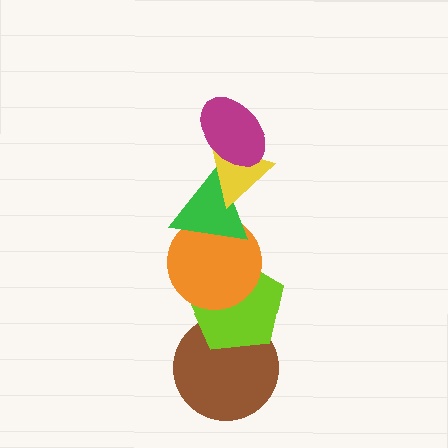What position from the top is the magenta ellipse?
The magenta ellipse is 1st from the top.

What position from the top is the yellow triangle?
The yellow triangle is 2nd from the top.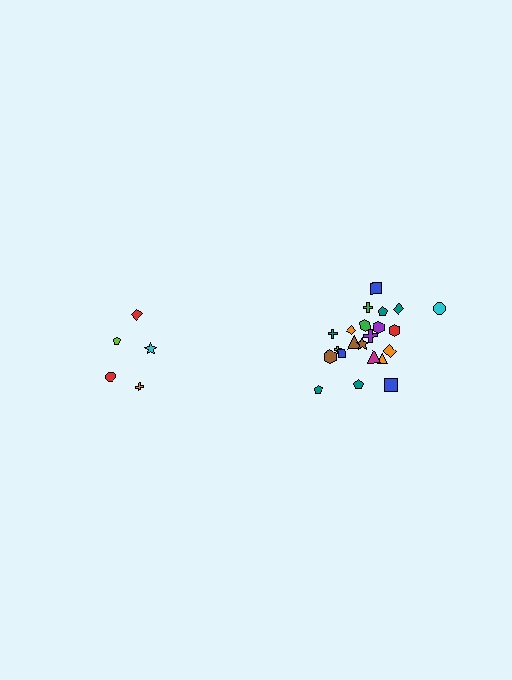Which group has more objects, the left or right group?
The right group.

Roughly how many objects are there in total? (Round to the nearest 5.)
Roughly 25 objects in total.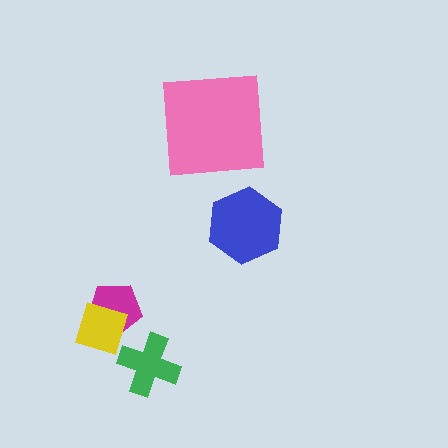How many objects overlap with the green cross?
0 objects overlap with the green cross.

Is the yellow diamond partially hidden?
No, no other shape covers it.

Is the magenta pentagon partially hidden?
Yes, it is partially covered by another shape.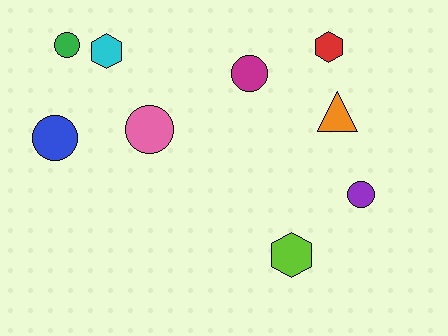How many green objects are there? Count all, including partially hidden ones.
There is 1 green object.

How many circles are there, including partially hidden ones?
There are 5 circles.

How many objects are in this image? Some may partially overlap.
There are 9 objects.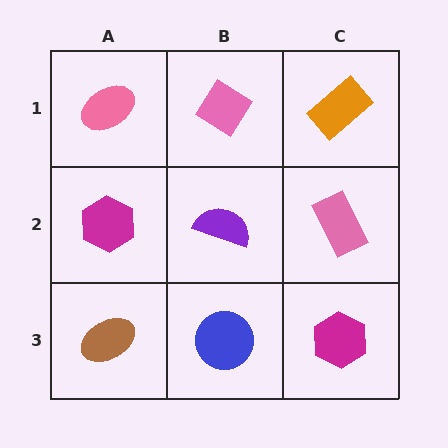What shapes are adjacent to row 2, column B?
A pink diamond (row 1, column B), a blue circle (row 3, column B), a magenta hexagon (row 2, column A), a pink rectangle (row 2, column C).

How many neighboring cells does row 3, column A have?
2.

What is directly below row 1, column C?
A pink rectangle.